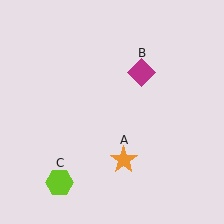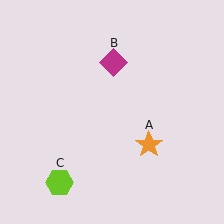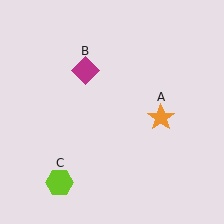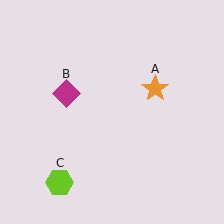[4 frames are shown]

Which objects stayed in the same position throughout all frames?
Lime hexagon (object C) remained stationary.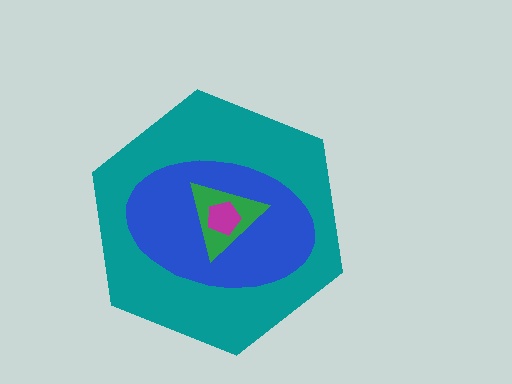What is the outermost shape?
The teal hexagon.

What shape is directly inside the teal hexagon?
The blue ellipse.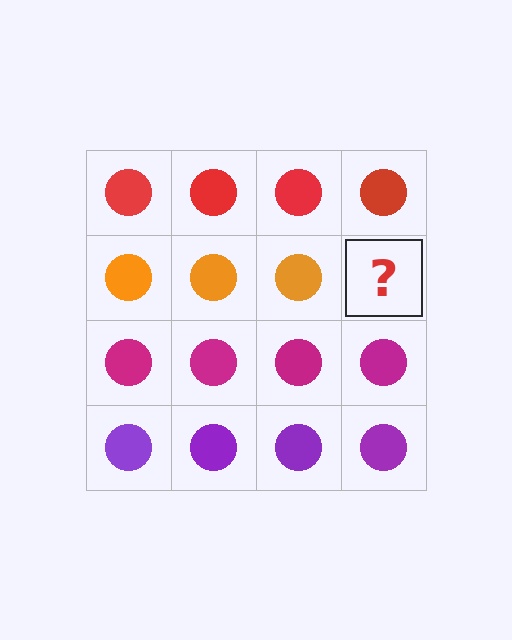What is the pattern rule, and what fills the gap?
The rule is that each row has a consistent color. The gap should be filled with an orange circle.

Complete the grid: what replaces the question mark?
The question mark should be replaced with an orange circle.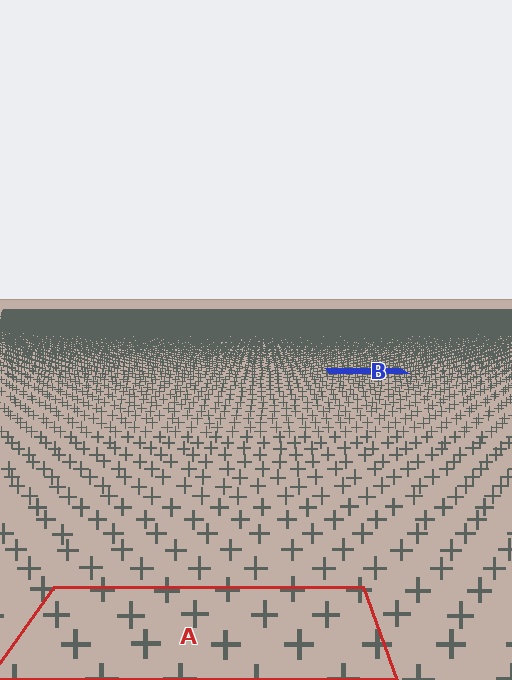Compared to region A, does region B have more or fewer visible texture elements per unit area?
Region B has more texture elements per unit area — they are packed more densely because it is farther away.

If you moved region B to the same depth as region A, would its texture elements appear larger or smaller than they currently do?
They would appear larger. At a closer depth, the same texture elements are projected at a bigger on-screen size.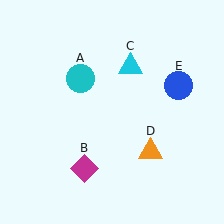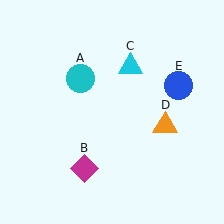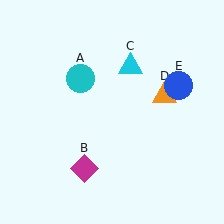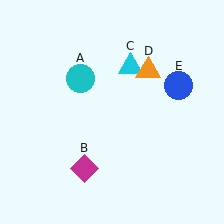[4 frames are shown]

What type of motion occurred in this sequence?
The orange triangle (object D) rotated counterclockwise around the center of the scene.